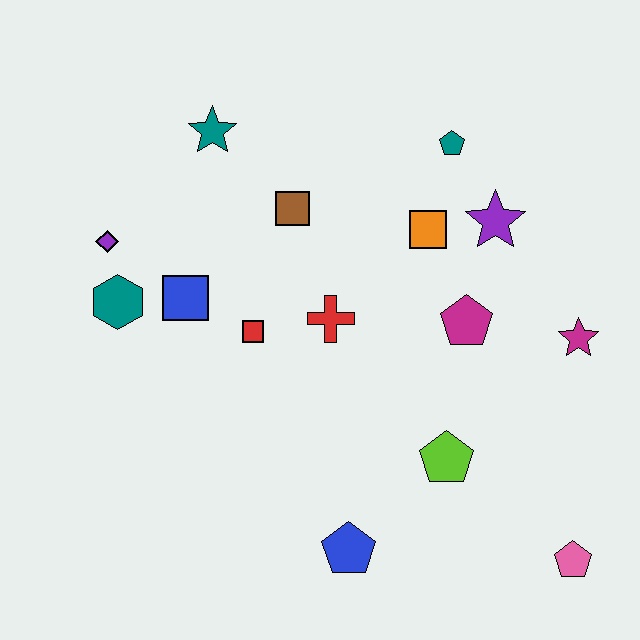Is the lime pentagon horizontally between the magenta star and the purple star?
No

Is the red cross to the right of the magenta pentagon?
No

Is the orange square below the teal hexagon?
No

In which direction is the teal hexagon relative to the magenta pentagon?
The teal hexagon is to the left of the magenta pentagon.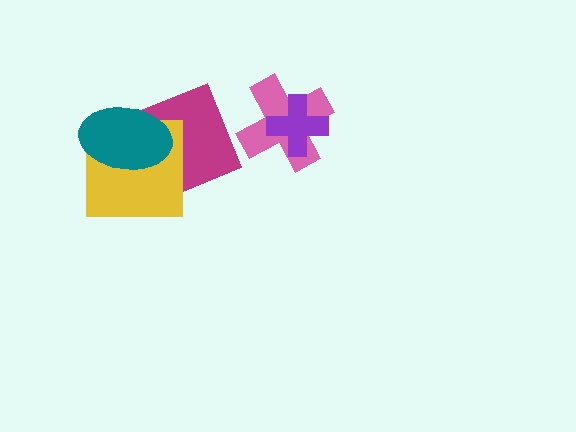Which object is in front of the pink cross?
The purple cross is in front of the pink cross.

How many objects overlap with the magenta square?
2 objects overlap with the magenta square.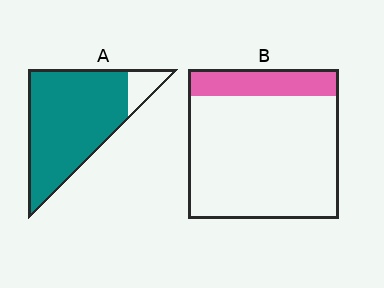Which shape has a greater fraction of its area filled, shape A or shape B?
Shape A.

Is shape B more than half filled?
No.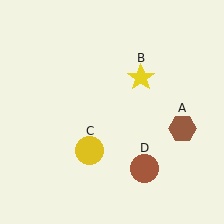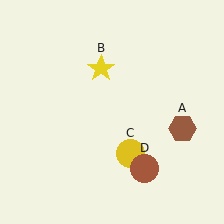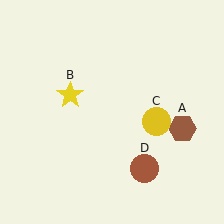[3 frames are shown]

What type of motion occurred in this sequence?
The yellow star (object B), yellow circle (object C) rotated counterclockwise around the center of the scene.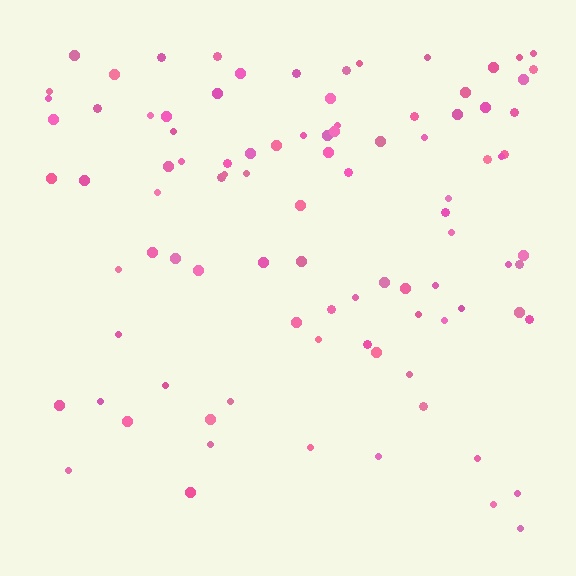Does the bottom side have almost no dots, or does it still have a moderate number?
Still a moderate number, just noticeably fewer than the top.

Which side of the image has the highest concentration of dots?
The top.